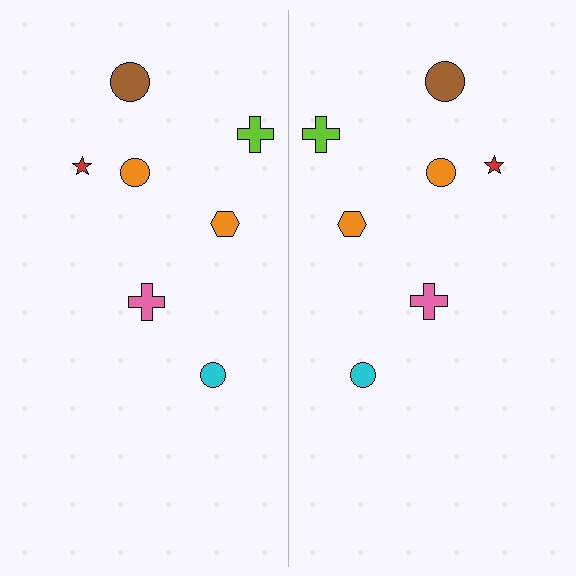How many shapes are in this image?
There are 14 shapes in this image.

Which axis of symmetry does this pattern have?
The pattern has a vertical axis of symmetry running through the center of the image.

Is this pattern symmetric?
Yes, this pattern has bilateral (reflection) symmetry.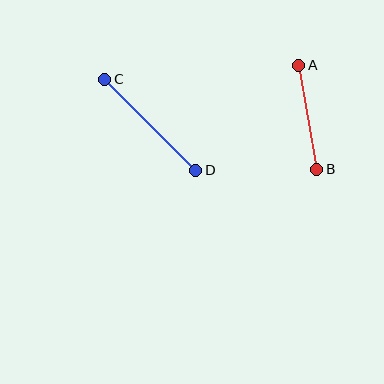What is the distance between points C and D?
The distance is approximately 129 pixels.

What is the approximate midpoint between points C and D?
The midpoint is at approximately (150, 125) pixels.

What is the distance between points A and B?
The distance is approximately 106 pixels.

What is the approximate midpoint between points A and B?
The midpoint is at approximately (308, 117) pixels.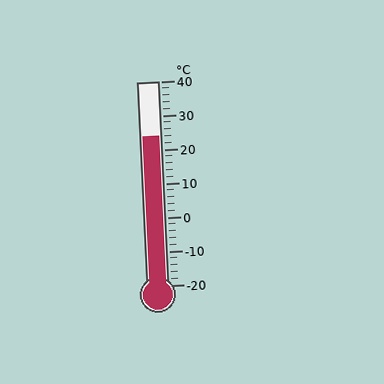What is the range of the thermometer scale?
The thermometer scale ranges from -20°C to 40°C.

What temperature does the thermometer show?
The thermometer shows approximately 24°C.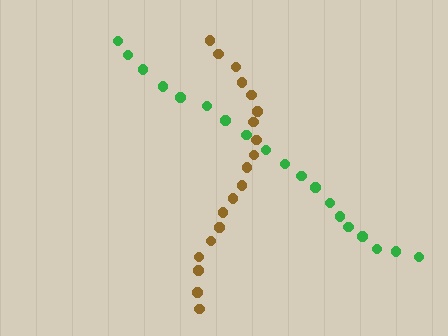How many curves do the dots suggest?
There are 2 distinct paths.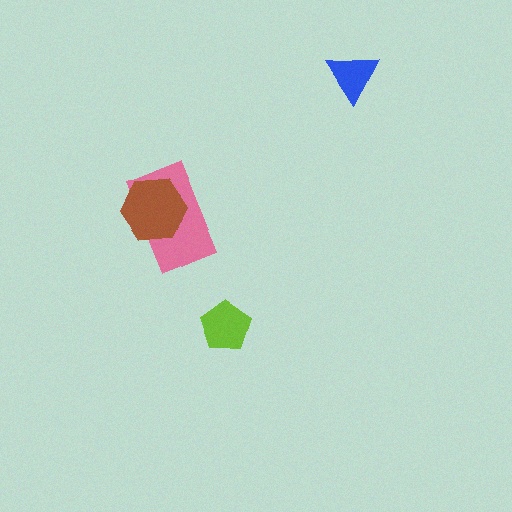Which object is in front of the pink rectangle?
The brown hexagon is in front of the pink rectangle.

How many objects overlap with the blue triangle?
0 objects overlap with the blue triangle.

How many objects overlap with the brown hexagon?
1 object overlaps with the brown hexagon.